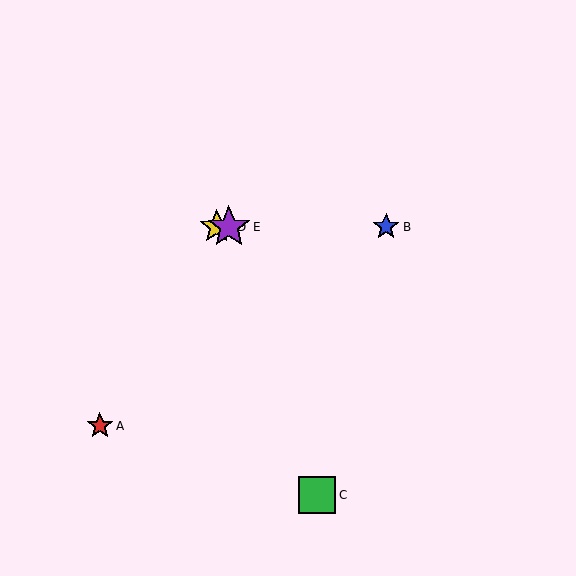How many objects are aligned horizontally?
3 objects (B, D, E) are aligned horizontally.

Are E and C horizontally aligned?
No, E is at y≈227 and C is at y≈495.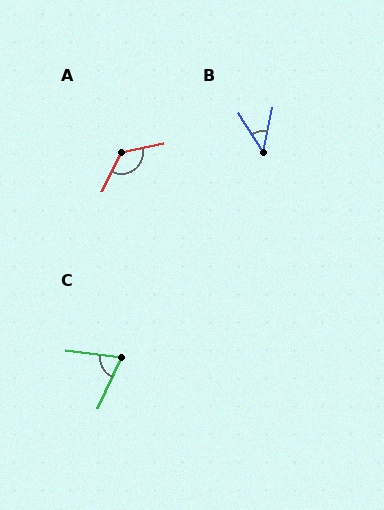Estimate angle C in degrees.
Approximately 73 degrees.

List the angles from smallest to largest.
B (44°), C (73°), A (128°).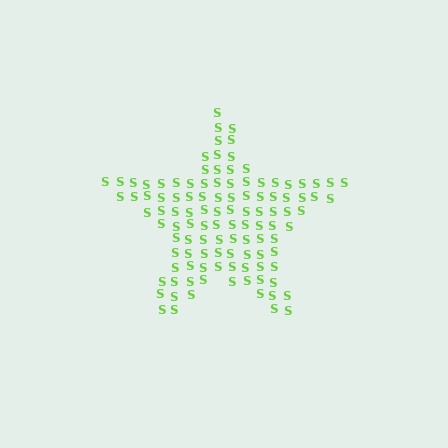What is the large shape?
The large shape is a star.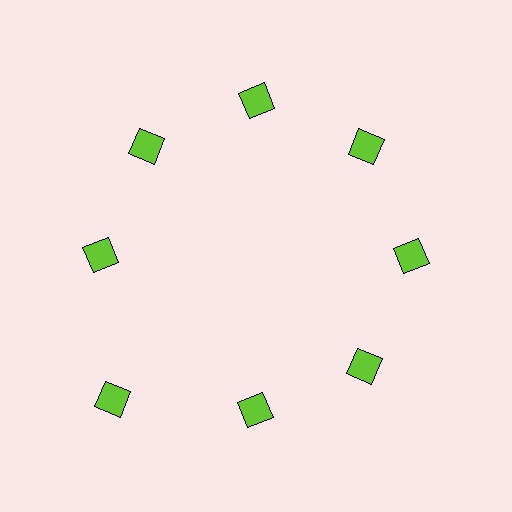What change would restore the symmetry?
The symmetry would be restored by moving it inward, back onto the ring so that all 8 diamonds sit at equal angles and equal distance from the center.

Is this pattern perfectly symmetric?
No. The 8 lime diamonds are arranged in a ring, but one element near the 8 o'clock position is pushed outward from the center, breaking the 8-fold rotational symmetry.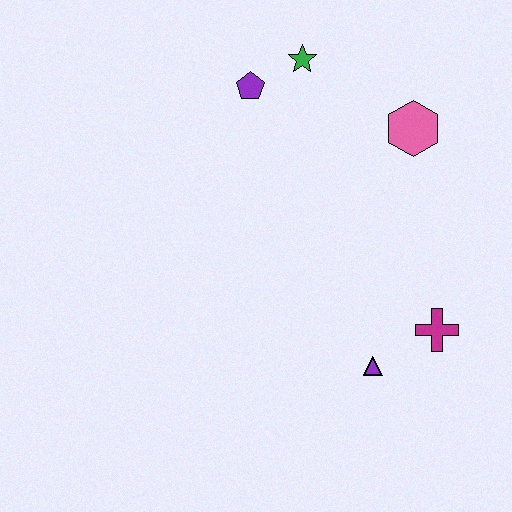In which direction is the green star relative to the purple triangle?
The green star is above the purple triangle.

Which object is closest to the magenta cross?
The purple triangle is closest to the magenta cross.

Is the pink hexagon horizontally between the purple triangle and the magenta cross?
Yes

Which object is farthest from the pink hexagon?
The purple triangle is farthest from the pink hexagon.